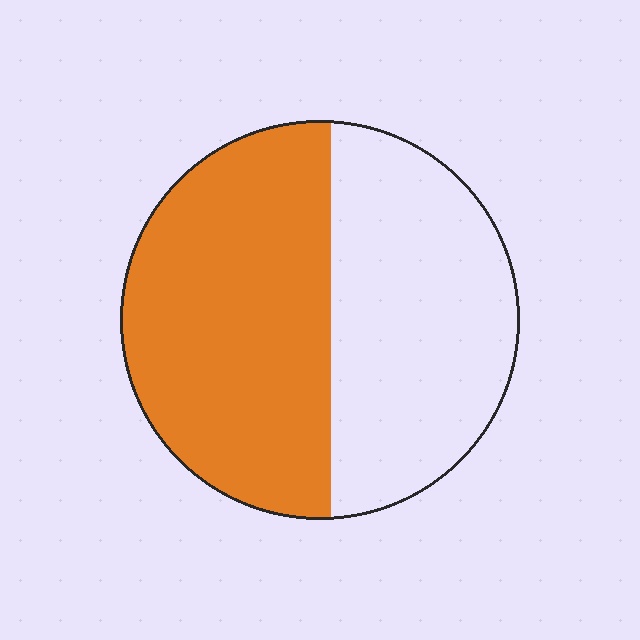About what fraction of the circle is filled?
About one half (1/2).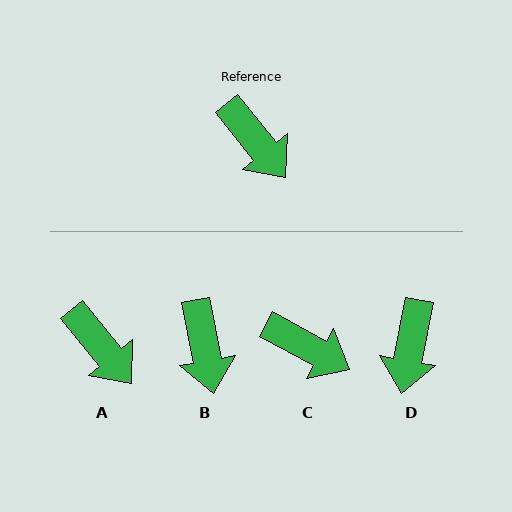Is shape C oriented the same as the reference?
No, it is off by about 22 degrees.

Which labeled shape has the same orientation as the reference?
A.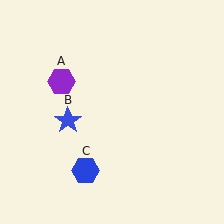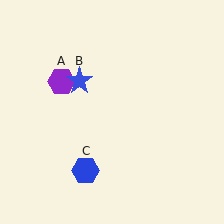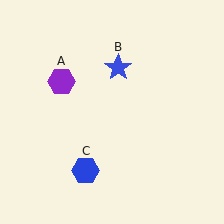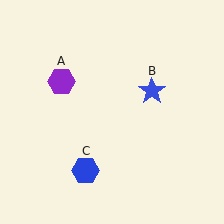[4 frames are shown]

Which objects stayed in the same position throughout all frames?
Purple hexagon (object A) and blue hexagon (object C) remained stationary.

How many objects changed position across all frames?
1 object changed position: blue star (object B).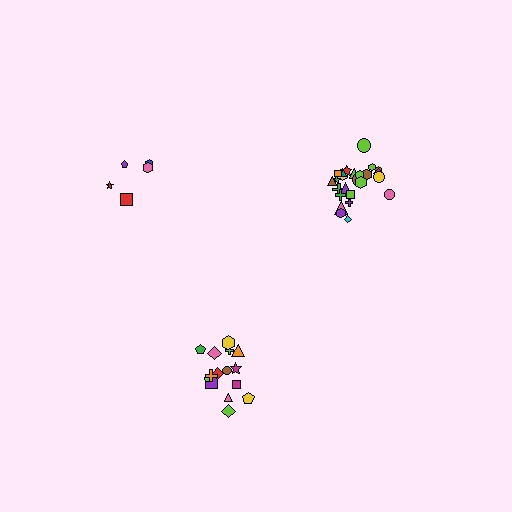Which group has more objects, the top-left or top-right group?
The top-right group.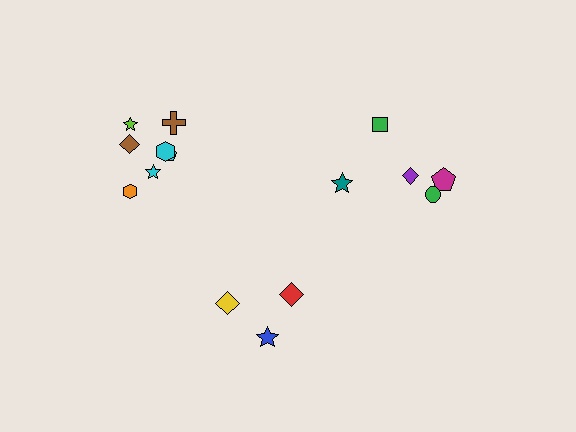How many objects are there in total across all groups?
There are 15 objects.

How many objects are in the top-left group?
There are 7 objects.